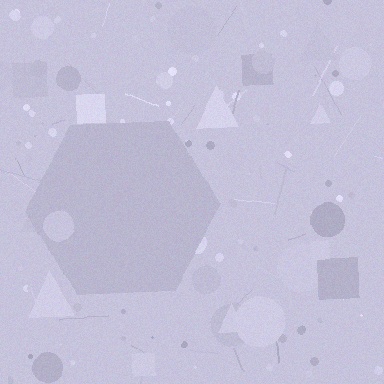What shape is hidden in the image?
A hexagon is hidden in the image.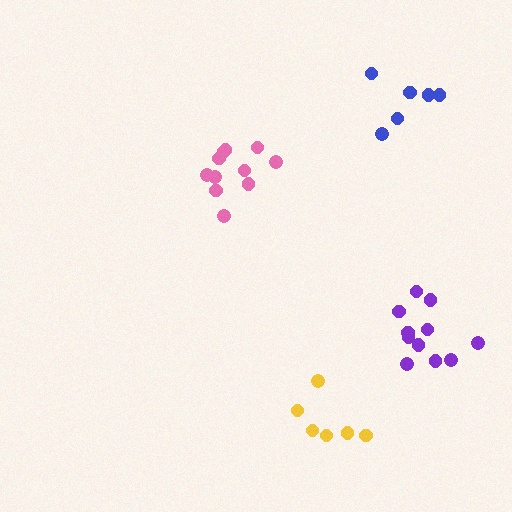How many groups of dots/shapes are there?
There are 4 groups.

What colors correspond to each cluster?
The clusters are colored: yellow, pink, blue, purple.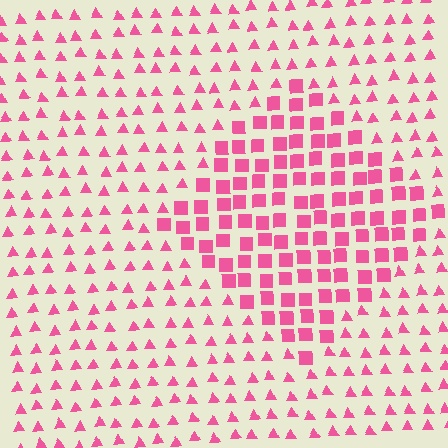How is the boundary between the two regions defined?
The boundary is defined by a change in element shape: squares inside vs. triangles outside. All elements share the same color and spacing.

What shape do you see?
I see a diamond.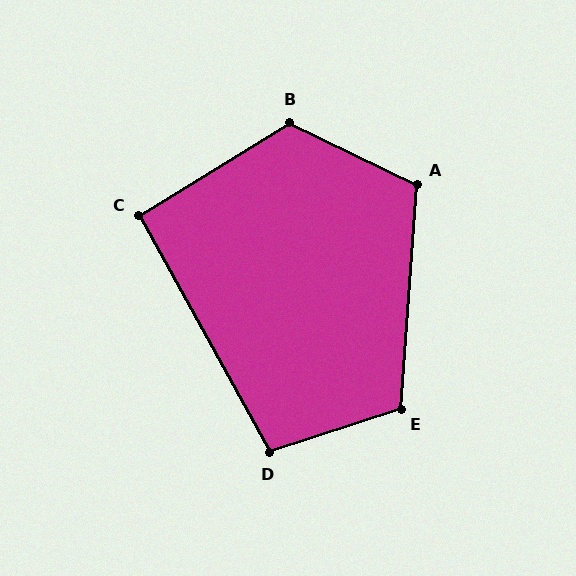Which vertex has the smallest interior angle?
C, at approximately 93 degrees.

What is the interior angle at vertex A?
Approximately 112 degrees (obtuse).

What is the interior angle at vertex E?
Approximately 113 degrees (obtuse).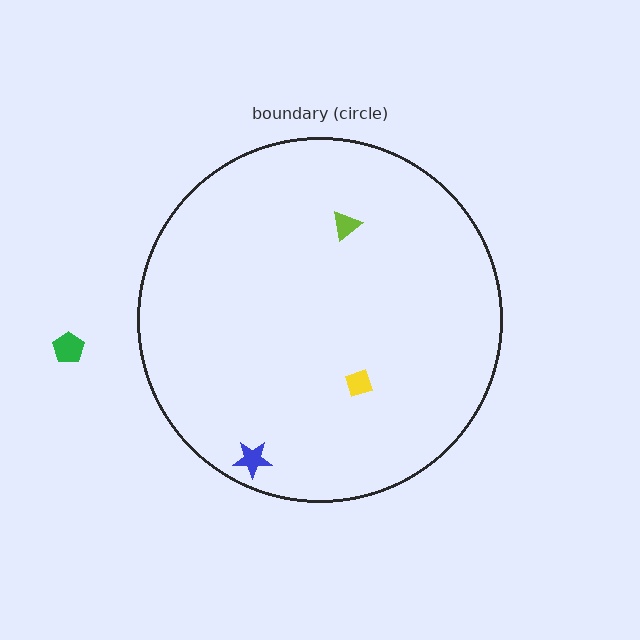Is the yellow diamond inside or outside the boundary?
Inside.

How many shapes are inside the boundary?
3 inside, 1 outside.